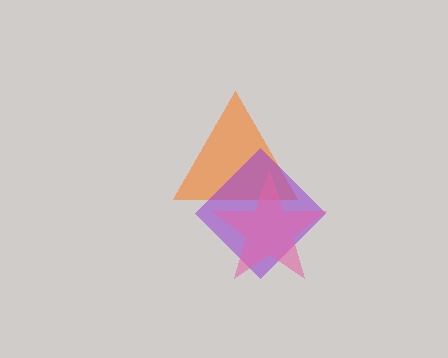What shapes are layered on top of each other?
The layered shapes are: an orange triangle, a purple diamond, a pink star.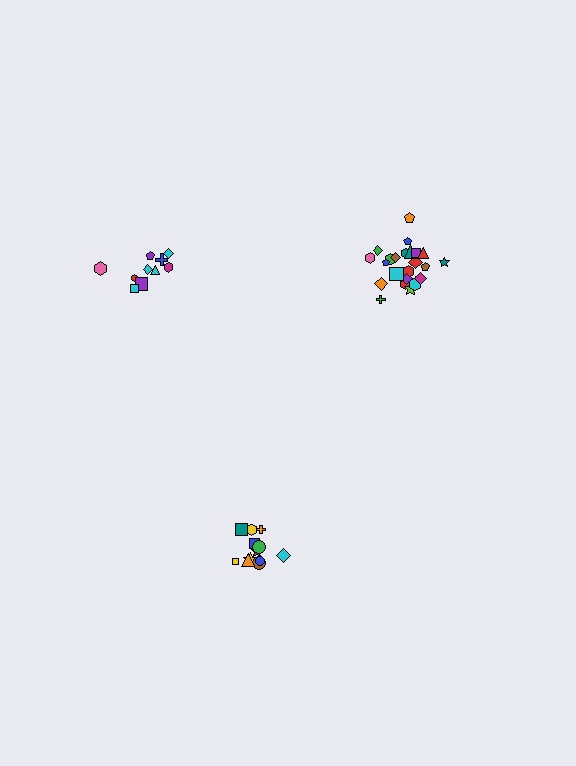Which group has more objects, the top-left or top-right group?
The top-right group.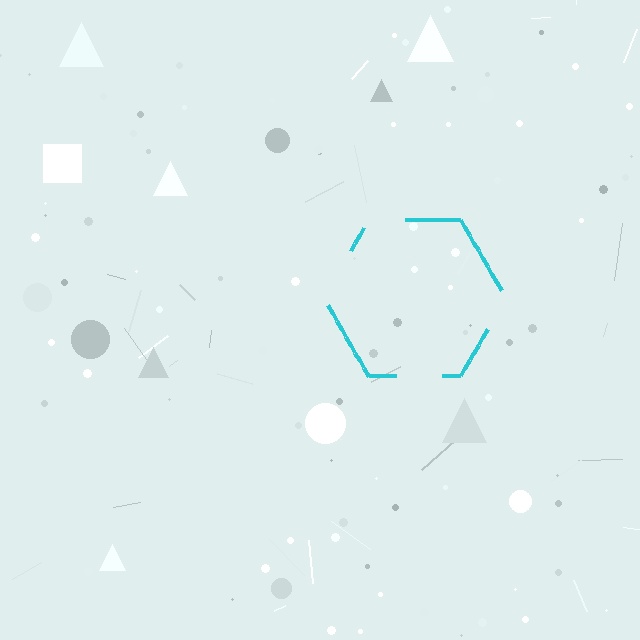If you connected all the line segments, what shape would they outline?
They would outline a hexagon.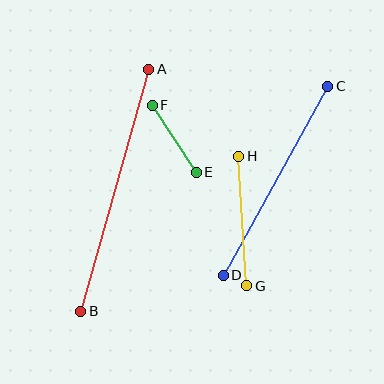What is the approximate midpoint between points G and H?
The midpoint is at approximately (243, 221) pixels.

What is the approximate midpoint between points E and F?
The midpoint is at approximately (174, 139) pixels.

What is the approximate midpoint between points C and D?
The midpoint is at approximately (276, 181) pixels.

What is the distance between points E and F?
The distance is approximately 80 pixels.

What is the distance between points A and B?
The distance is approximately 251 pixels.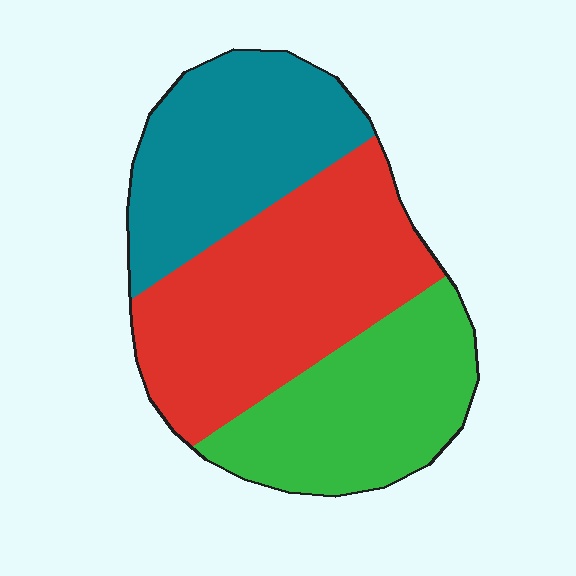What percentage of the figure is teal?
Teal covers 30% of the figure.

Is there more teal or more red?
Red.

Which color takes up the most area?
Red, at roughly 40%.